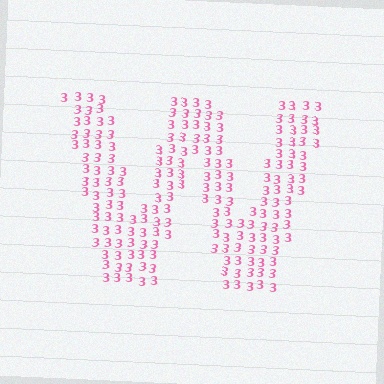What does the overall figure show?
The overall figure shows the letter W.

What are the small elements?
The small elements are digit 3's.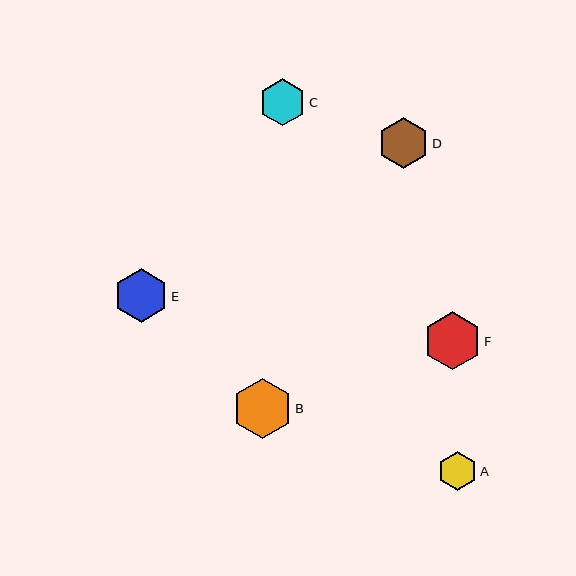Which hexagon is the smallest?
Hexagon A is the smallest with a size of approximately 39 pixels.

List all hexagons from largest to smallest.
From largest to smallest: B, F, E, D, C, A.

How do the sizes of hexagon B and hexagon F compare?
Hexagon B and hexagon F are approximately the same size.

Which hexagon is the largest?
Hexagon B is the largest with a size of approximately 60 pixels.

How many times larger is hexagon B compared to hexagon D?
Hexagon B is approximately 1.2 times the size of hexagon D.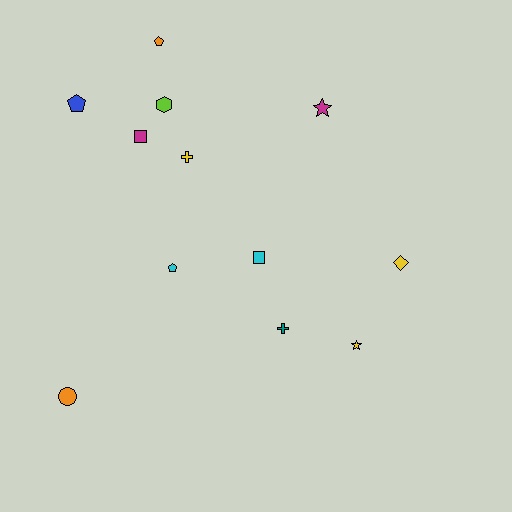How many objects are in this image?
There are 12 objects.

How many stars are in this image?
There are 2 stars.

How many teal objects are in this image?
There is 1 teal object.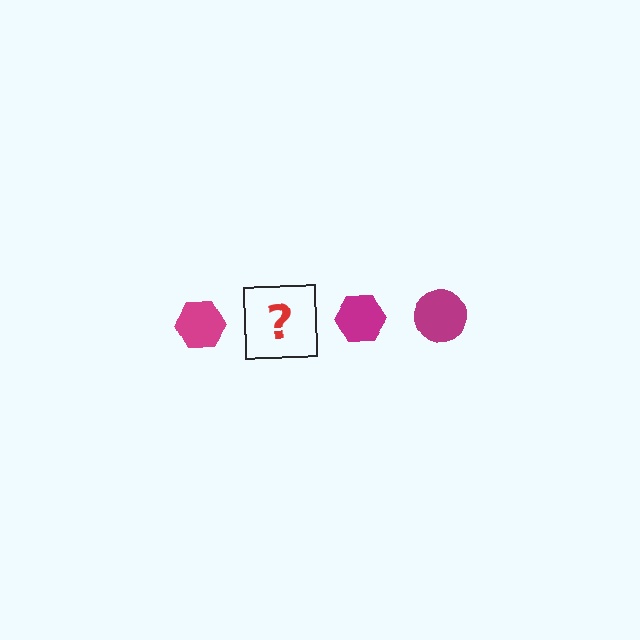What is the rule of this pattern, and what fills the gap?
The rule is that the pattern cycles through hexagon, circle shapes in magenta. The gap should be filled with a magenta circle.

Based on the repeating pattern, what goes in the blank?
The blank should be a magenta circle.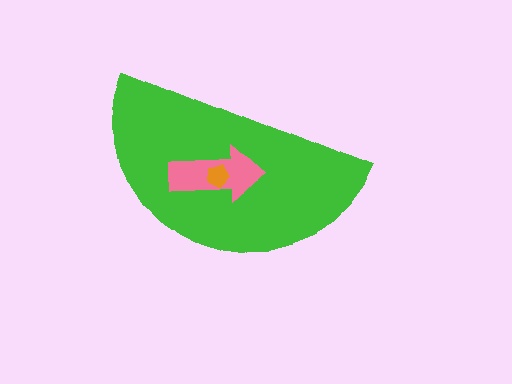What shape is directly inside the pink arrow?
The orange pentagon.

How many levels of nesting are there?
3.